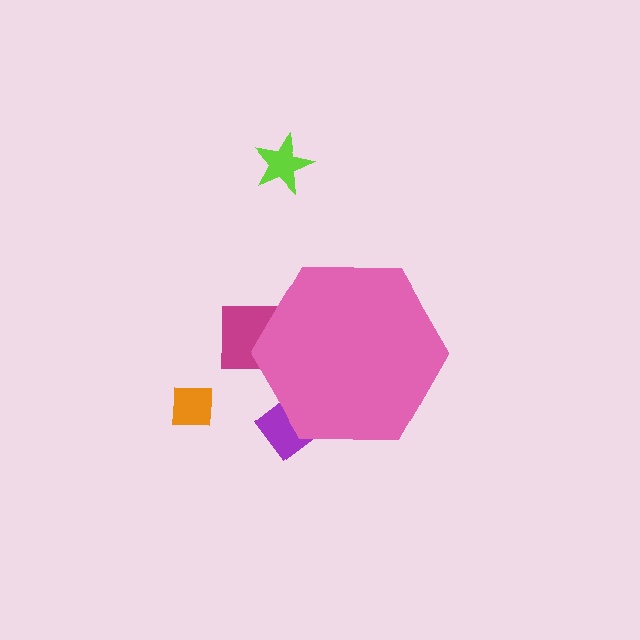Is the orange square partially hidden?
No, the orange square is fully visible.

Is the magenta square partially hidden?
Yes, the magenta square is partially hidden behind the pink hexagon.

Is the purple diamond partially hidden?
Yes, the purple diamond is partially hidden behind the pink hexagon.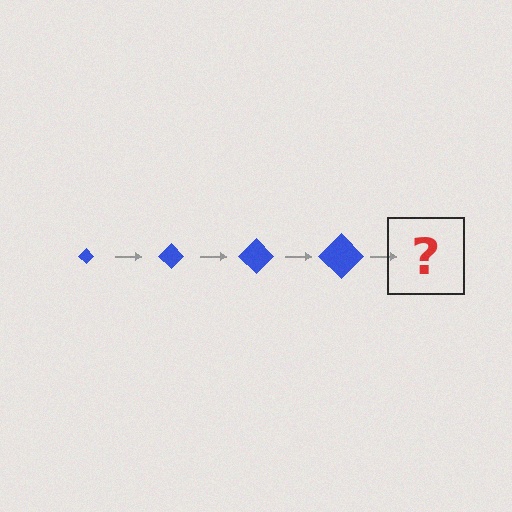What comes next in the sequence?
The next element should be a blue diamond, larger than the previous one.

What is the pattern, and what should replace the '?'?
The pattern is that the diamond gets progressively larger each step. The '?' should be a blue diamond, larger than the previous one.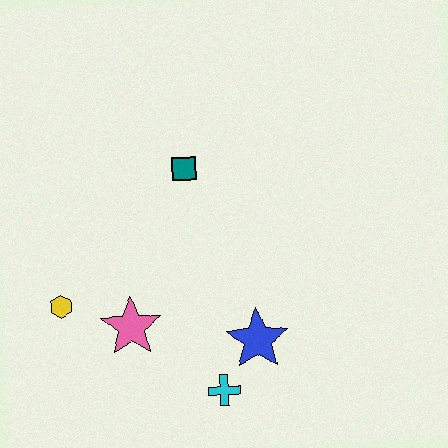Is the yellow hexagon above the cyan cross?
Yes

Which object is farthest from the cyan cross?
The teal square is farthest from the cyan cross.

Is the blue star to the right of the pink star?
Yes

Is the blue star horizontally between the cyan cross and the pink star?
No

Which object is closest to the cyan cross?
The blue star is closest to the cyan cross.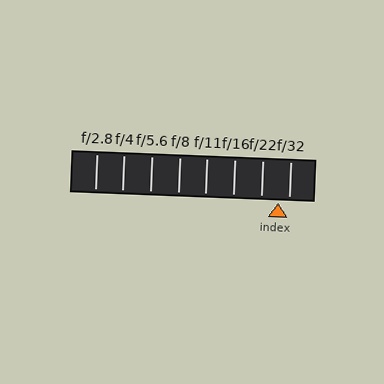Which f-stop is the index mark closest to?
The index mark is closest to f/32.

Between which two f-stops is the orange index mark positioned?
The index mark is between f/22 and f/32.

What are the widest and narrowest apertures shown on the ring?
The widest aperture shown is f/2.8 and the narrowest is f/32.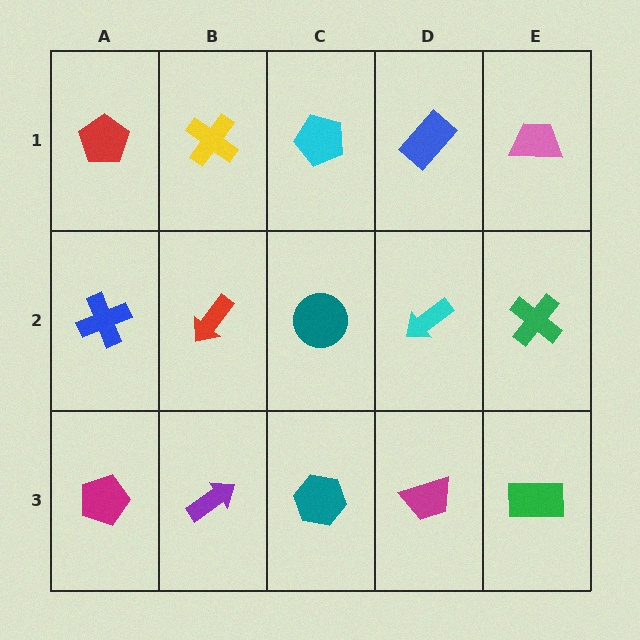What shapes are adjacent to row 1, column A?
A blue cross (row 2, column A), a yellow cross (row 1, column B).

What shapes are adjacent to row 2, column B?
A yellow cross (row 1, column B), a purple arrow (row 3, column B), a blue cross (row 2, column A), a teal circle (row 2, column C).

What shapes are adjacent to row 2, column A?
A red pentagon (row 1, column A), a magenta pentagon (row 3, column A), a red arrow (row 2, column B).